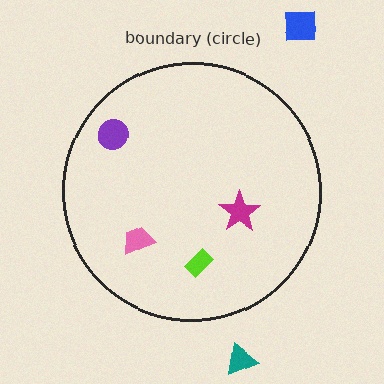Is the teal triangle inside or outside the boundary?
Outside.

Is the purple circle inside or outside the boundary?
Inside.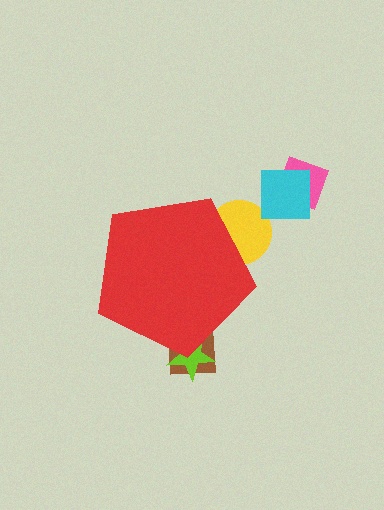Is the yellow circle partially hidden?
Yes, the yellow circle is partially hidden behind the red pentagon.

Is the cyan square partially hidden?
No, the cyan square is fully visible.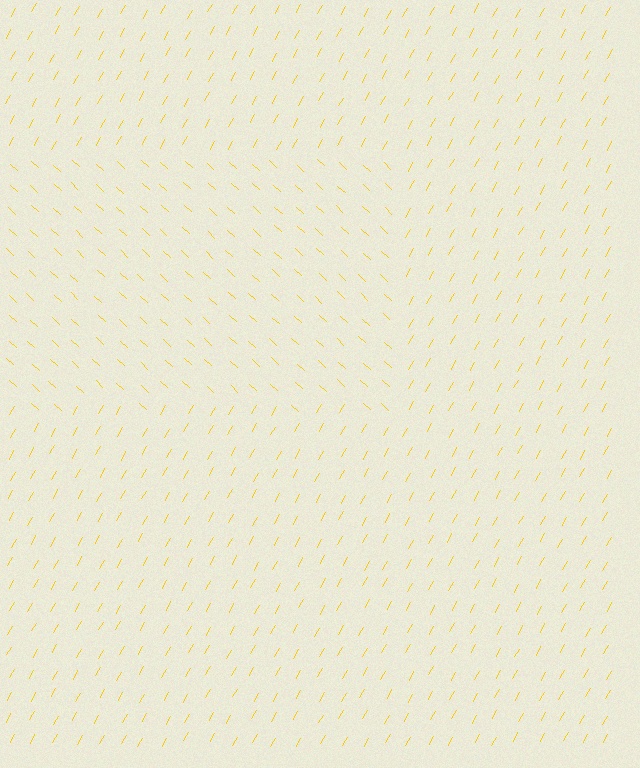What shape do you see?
I see a rectangle.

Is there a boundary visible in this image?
Yes, there is a texture boundary formed by a change in line orientation.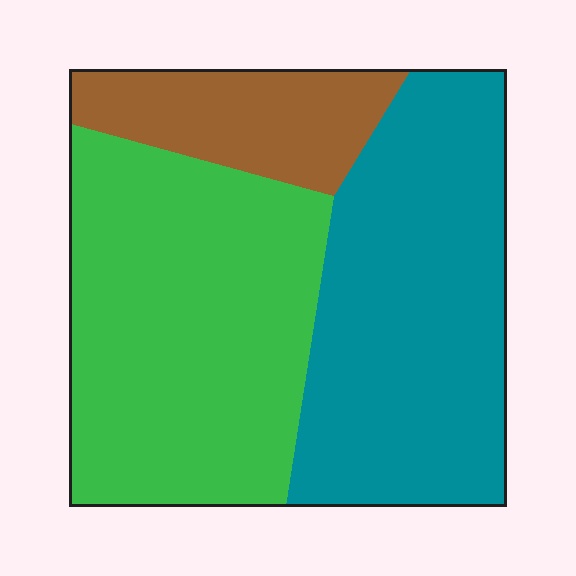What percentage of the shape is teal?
Teal covers 41% of the shape.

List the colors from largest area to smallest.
From largest to smallest: green, teal, brown.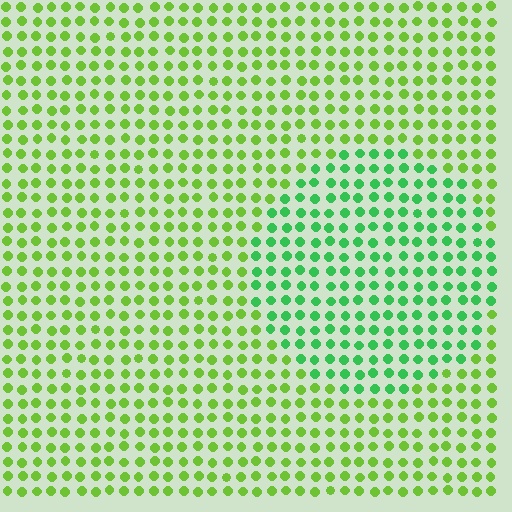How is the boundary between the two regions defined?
The boundary is defined purely by a slight shift in hue (about 37 degrees). Spacing, size, and orientation are identical on both sides.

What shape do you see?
I see a circle.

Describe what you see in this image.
The image is filled with small lime elements in a uniform arrangement. A circle-shaped region is visible where the elements are tinted to a slightly different hue, forming a subtle color boundary.